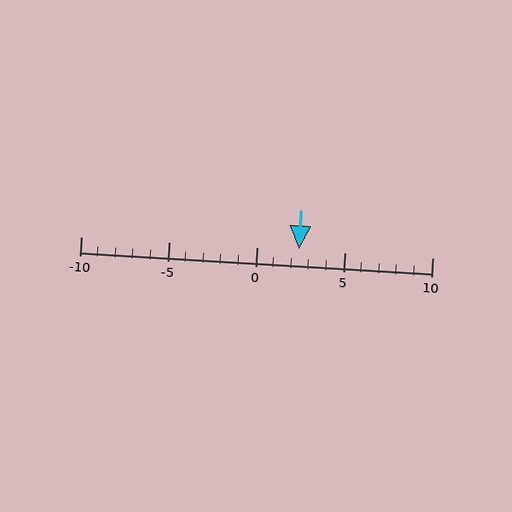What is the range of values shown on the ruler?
The ruler shows values from -10 to 10.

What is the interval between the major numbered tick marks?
The major tick marks are spaced 5 units apart.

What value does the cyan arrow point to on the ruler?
The cyan arrow points to approximately 2.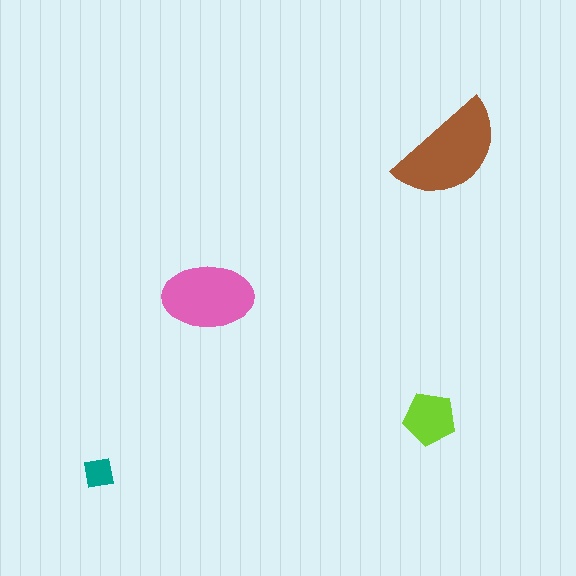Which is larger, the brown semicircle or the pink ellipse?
The brown semicircle.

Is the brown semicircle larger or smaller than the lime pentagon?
Larger.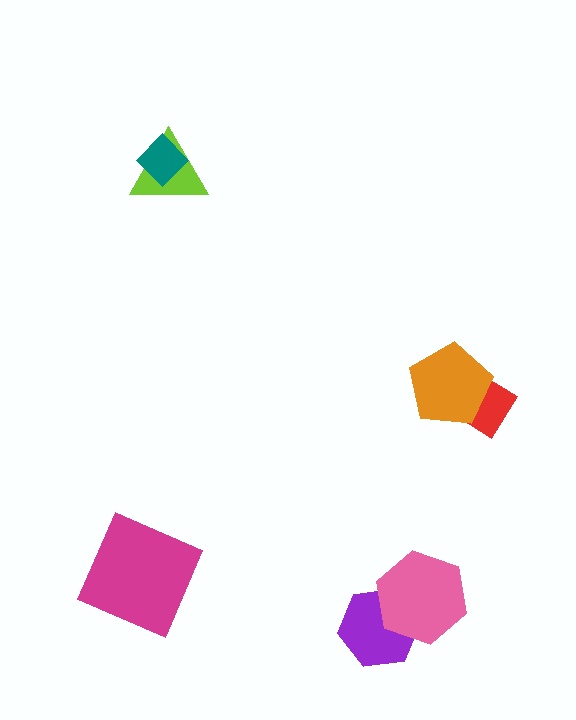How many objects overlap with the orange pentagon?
1 object overlaps with the orange pentagon.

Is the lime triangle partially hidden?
Yes, it is partially covered by another shape.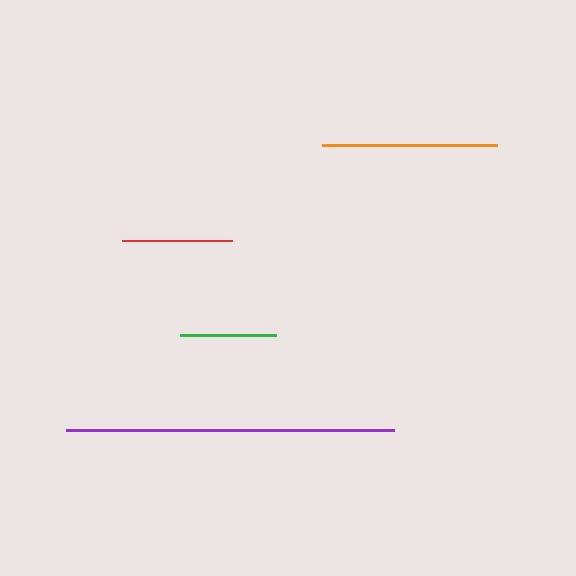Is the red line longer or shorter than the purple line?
The purple line is longer than the red line.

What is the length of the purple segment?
The purple segment is approximately 328 pixels long.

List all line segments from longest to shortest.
From longest to shortest: purple, orange, red, green.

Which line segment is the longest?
The purple line is the longest at approximately 328 pixels.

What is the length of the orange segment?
The orange segment is approximately 175 pixels long.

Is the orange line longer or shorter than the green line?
The orange line is longer than the green line.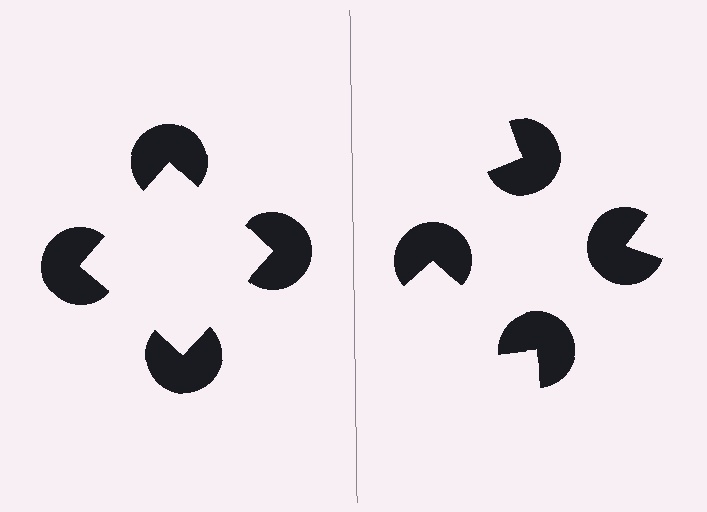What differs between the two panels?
The pac-man discs are positioned identically on both sides; only the wedge orientations differ. On the left they align to a square; on the right they are misaligned.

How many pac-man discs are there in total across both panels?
8 — 4 on each side.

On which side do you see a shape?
An illusory square appears on the left side. On the right side the wedge cuts are rotated, so no coherent shape forms.